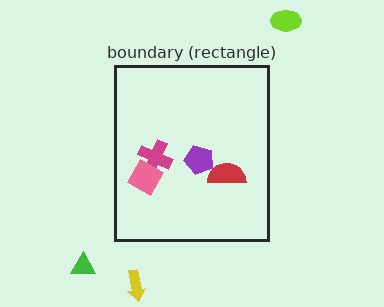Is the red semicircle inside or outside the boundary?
Inside.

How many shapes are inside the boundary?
4 inside, 3 outside.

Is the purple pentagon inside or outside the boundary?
Inside.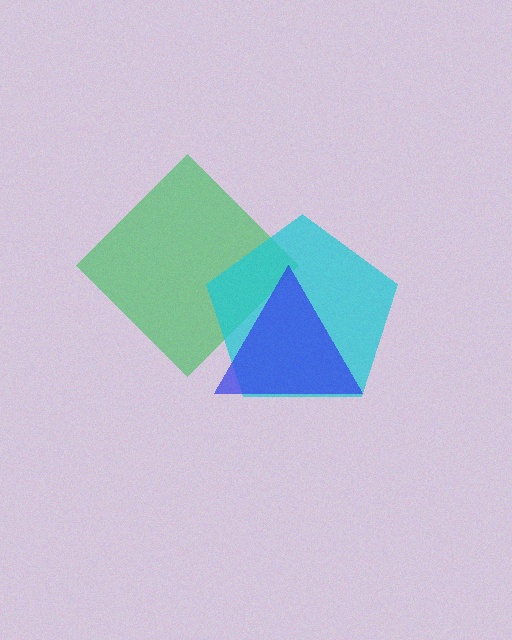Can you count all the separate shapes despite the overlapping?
Yes, there are 3 separate shapes.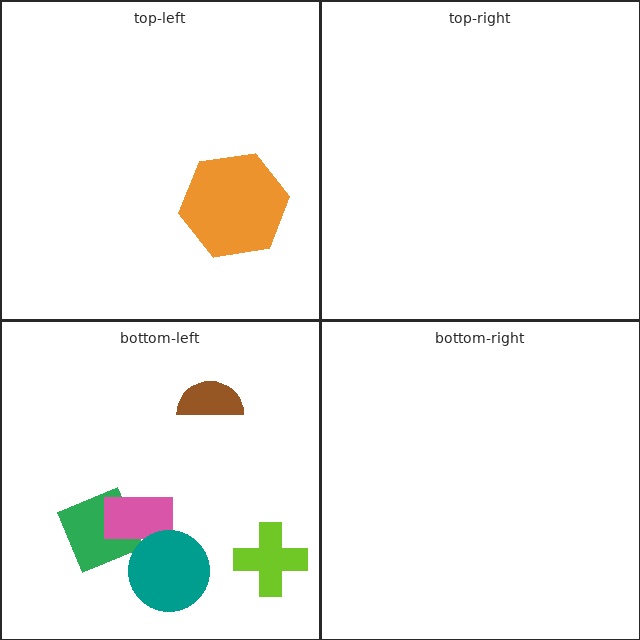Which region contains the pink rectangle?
The bottom-left region.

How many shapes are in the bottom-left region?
5.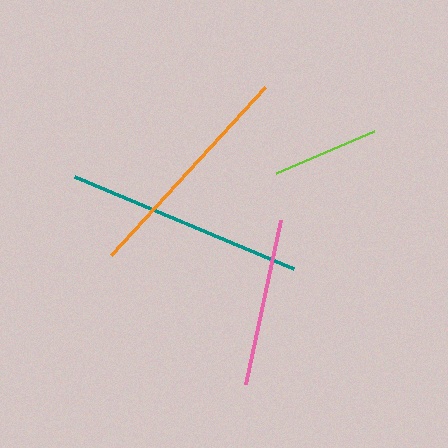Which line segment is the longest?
The teal line is the longest at approximately 238 pixels.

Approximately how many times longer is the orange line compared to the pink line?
The orange line is approximately 1.4 times the length of the pink line.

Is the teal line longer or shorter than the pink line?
The teal line is longer than the pink line.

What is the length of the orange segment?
The orange segment is approximately 228 pixels long.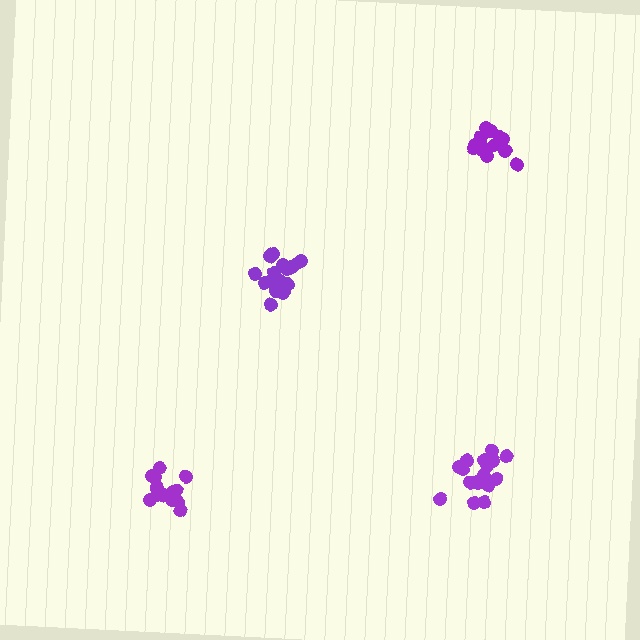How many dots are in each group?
Group 1: 17 dots, Group 2: 18 dots, Group 3: 15 dots, Group 4: 15 dots (65 total).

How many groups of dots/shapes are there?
There are 4 groups.